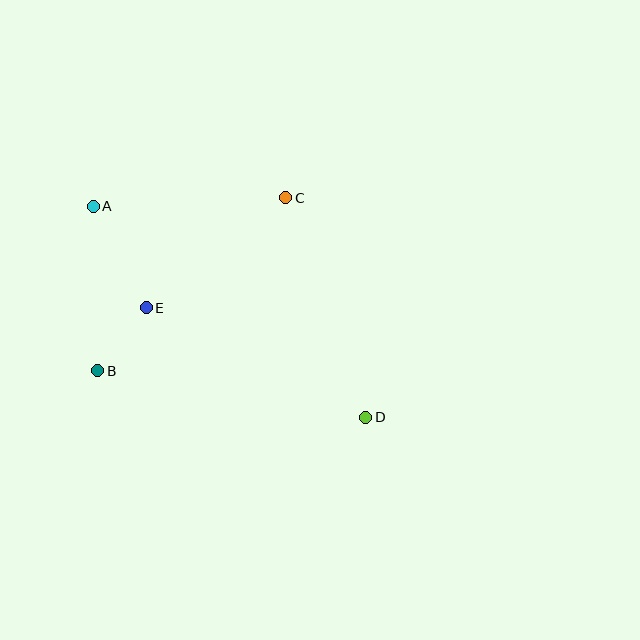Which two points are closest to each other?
Points B and E are closest to each other.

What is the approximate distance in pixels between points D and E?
The distance between D and E is approximately 245 pixels.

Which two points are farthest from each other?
Points A and D are farthest from each other.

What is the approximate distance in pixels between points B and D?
The distance between B and D is approximately 272 pixels.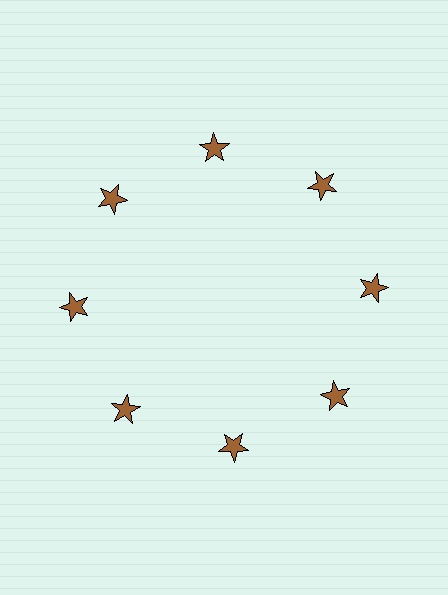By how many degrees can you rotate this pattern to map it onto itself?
The pattern maps onto itself every 45 degrees of rotation.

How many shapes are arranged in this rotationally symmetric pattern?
There are 8 shapes, arranged in 8 groups of 1.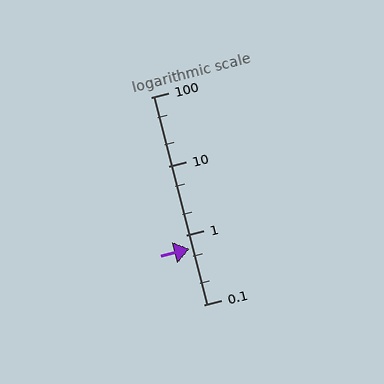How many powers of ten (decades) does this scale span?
The scale spans 3 decades, from 0.1 to 100.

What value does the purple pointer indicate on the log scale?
The pointer indicates approximately 0.63.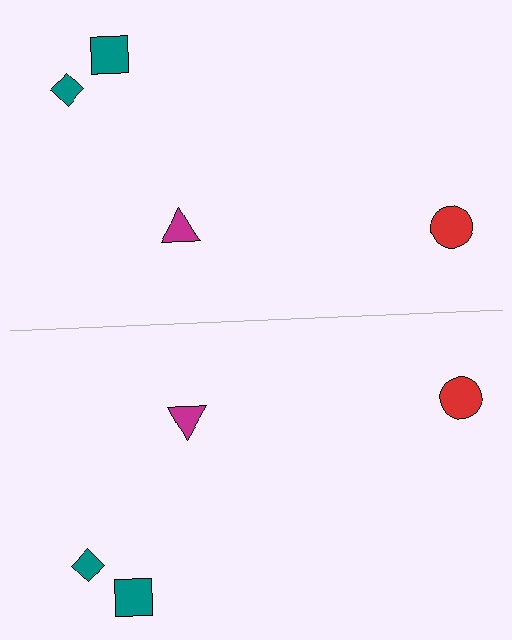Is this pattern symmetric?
Yes, this pattern has bilateral (reflection) symmetry.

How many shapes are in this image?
There are 8 shapes in this image.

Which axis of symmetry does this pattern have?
The pattern has a horizontal axis of symmetry running through the center of the image.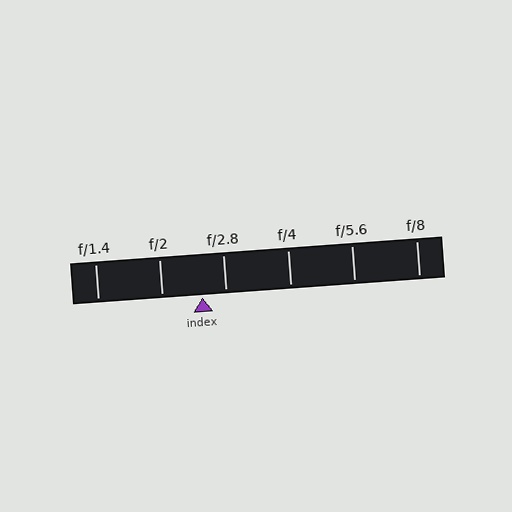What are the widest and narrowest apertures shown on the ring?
The widest aperture shown is f/1.4 and the narrowest is f/8.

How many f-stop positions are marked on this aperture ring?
There are 6 f-stop positions marked.